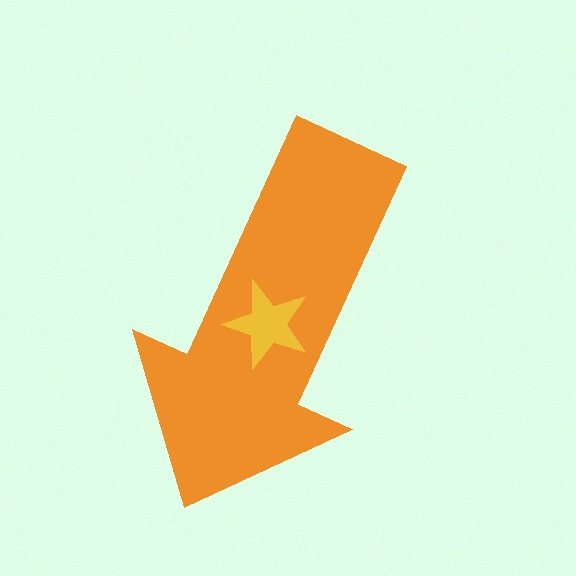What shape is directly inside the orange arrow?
The yellow star.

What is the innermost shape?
The yellow star.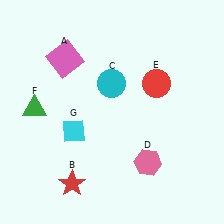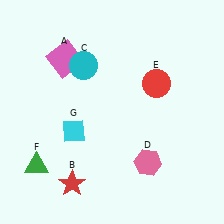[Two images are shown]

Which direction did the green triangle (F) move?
The green triangle (F) moved down.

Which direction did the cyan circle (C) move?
The cyan circle (C) moved left.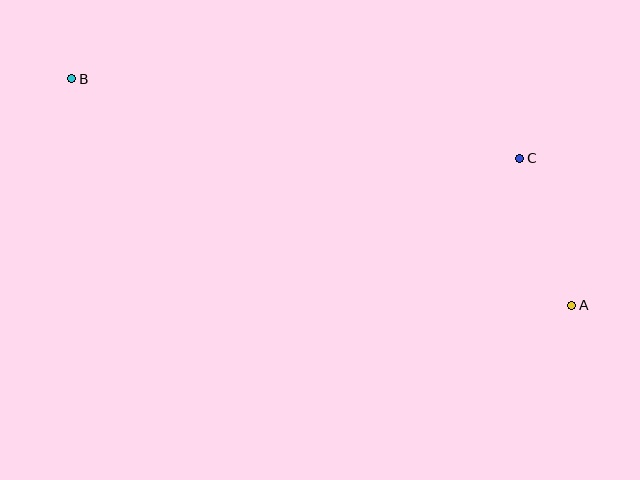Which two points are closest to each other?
Points A and C are closest to each other.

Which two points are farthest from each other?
Points A and B are farthest from each other.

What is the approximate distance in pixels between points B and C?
The distance between B and C is approximately 455 pixels.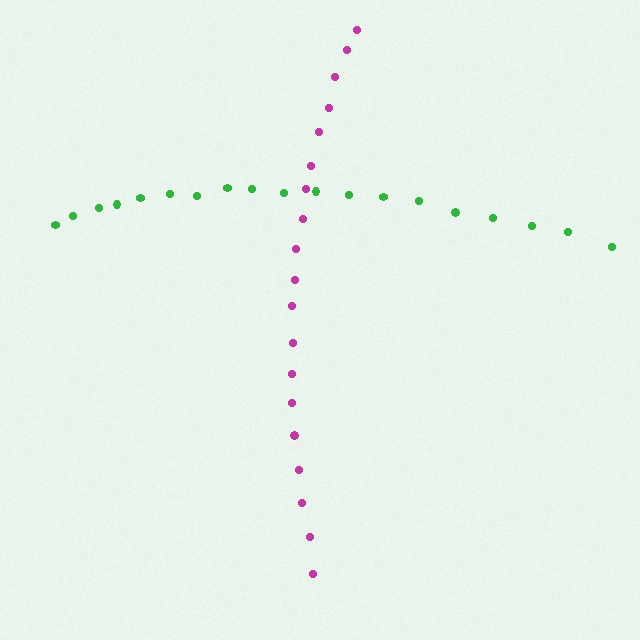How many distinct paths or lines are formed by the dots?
There are 2 distinct paths.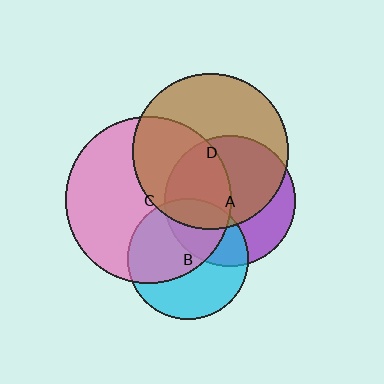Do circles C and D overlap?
Yes.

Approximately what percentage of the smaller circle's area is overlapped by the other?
Approximately 45%.